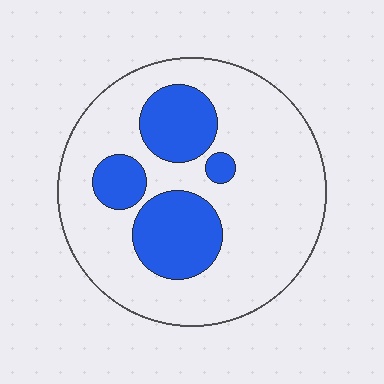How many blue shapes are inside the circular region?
4.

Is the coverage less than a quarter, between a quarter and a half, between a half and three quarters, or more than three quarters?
Between a quarter and a half.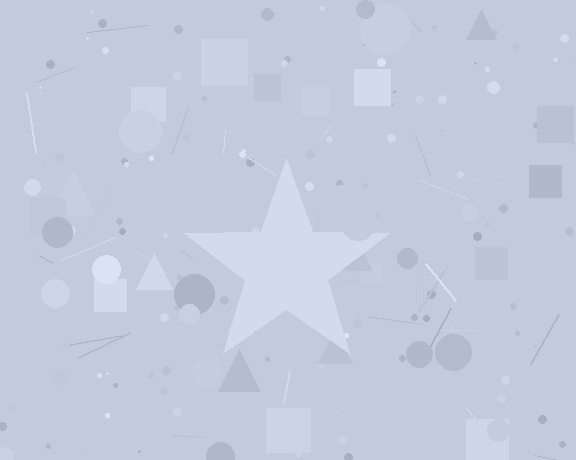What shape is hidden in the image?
A star is hidden in the image.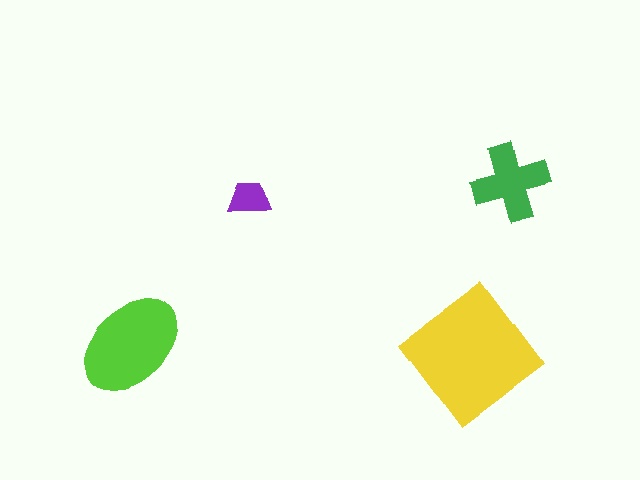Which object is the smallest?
The purple trapezoid.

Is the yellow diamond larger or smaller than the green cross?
Larger.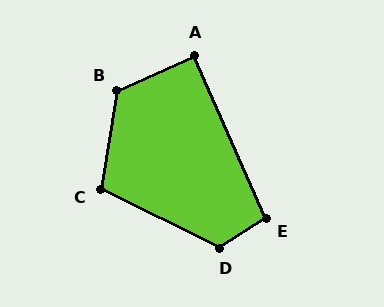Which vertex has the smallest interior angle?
A, at approximately 89 degrees.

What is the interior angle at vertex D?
Approximately 121 degrees (obtuse).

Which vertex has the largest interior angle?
B, at approximately 124 degrees.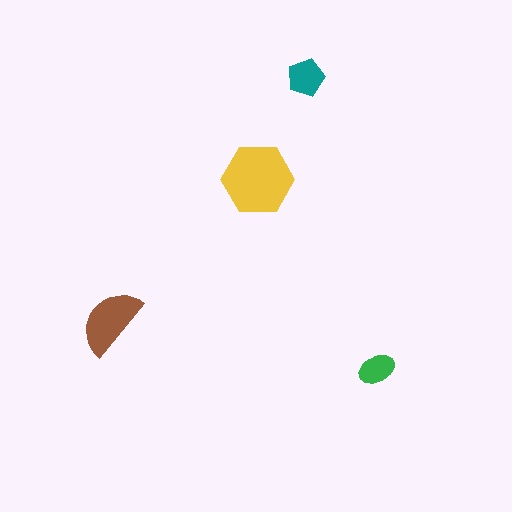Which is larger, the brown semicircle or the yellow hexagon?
The yellow hexagon.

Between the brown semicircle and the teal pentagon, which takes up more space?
The brown semicircle.